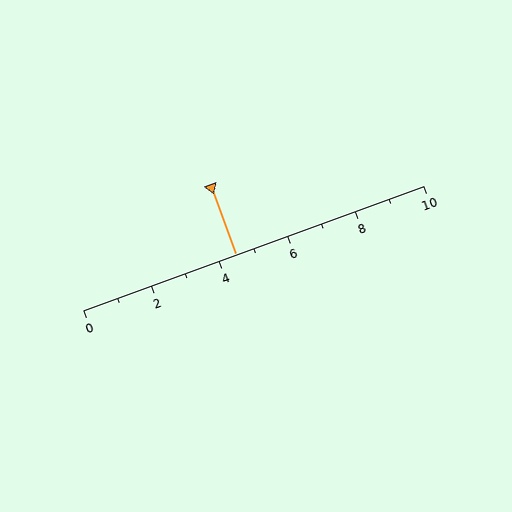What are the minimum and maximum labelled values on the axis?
The axis runs from 0 to 10.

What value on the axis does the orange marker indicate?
The marker indicates approximately 4.5.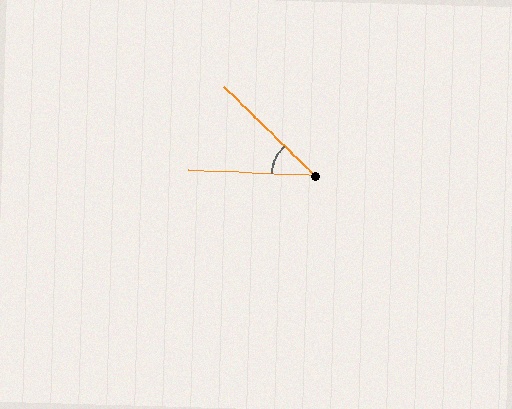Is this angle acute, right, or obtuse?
It is acute.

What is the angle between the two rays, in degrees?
Approximately 42 degrees.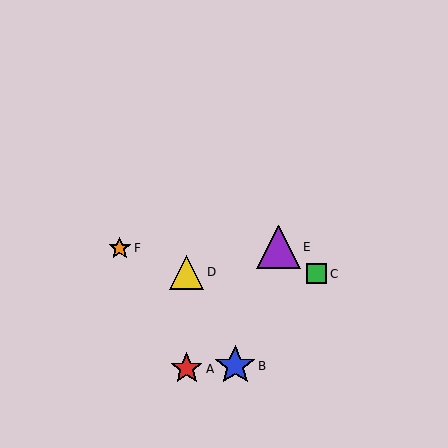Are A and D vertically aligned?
Yes, both are at x≈187.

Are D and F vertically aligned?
No, D is at x≈187 and F is at x≈120.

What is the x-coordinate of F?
Object F is at x≈120.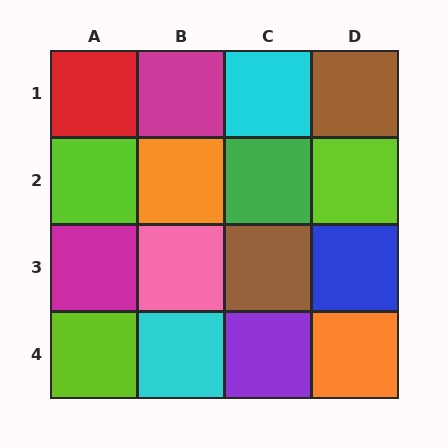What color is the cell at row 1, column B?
Magenta.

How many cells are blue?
1 cell is blue.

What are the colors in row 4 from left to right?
Lime, cyan, purple, orange.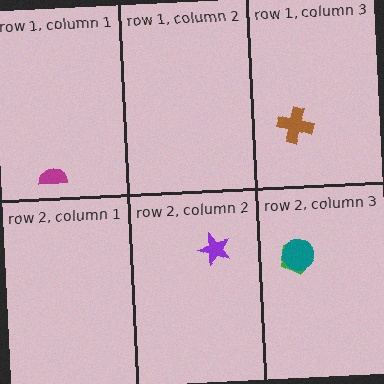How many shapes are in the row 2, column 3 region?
2.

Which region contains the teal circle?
The row 2, column 3 region.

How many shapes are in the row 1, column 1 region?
1.